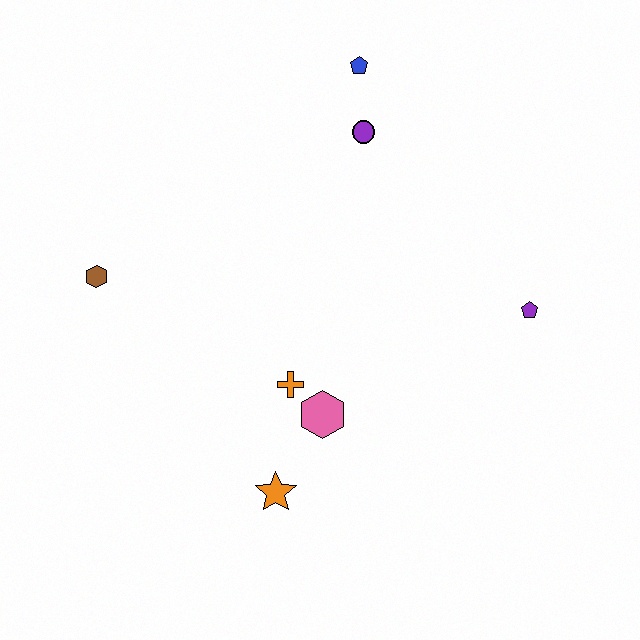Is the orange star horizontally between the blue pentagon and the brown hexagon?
Yes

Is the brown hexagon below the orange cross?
No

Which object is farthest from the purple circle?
The orange star is farthest from the purple circle.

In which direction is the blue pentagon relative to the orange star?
The blue pentagon is above the orange star.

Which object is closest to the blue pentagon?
The purple circle is closest to the blue pentagon.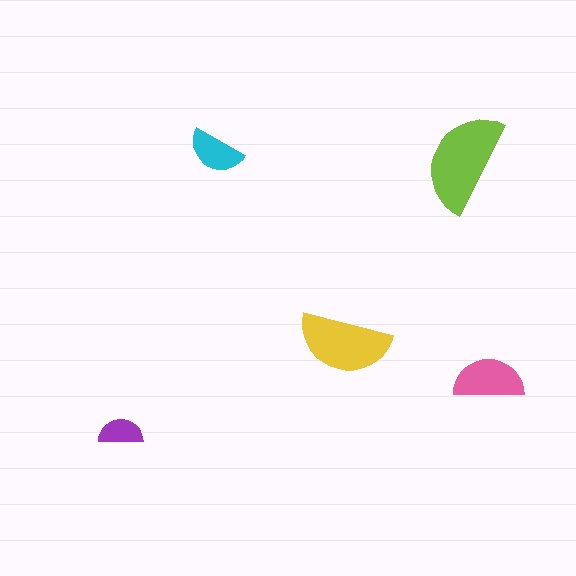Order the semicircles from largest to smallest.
the lime one, the yellow one, the pink one, the cyan one, the purple one.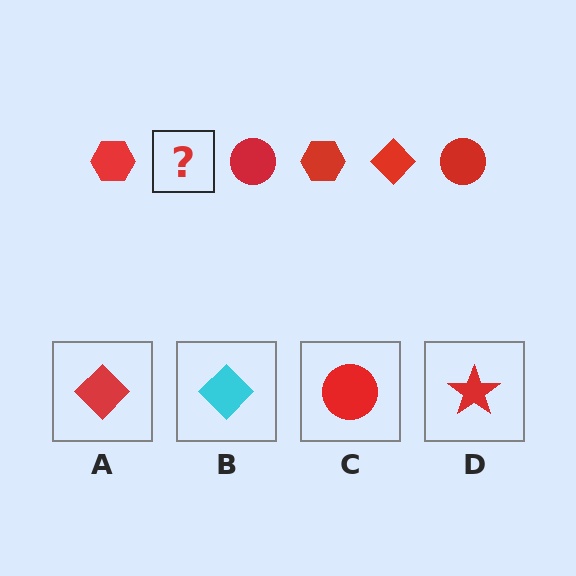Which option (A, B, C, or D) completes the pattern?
A.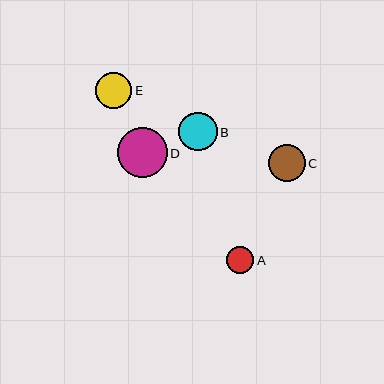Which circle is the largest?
Circle D is the largest with a size of approximately 50 pixels.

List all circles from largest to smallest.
From largest to smallest: D, B, C, E, A.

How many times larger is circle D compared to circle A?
Circle D is approximately 1.8 times the size of circle A.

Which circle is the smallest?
Circle A is the smallest with a size of approximately 27 pixels.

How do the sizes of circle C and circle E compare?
Circle C and circle E are approximately the same size.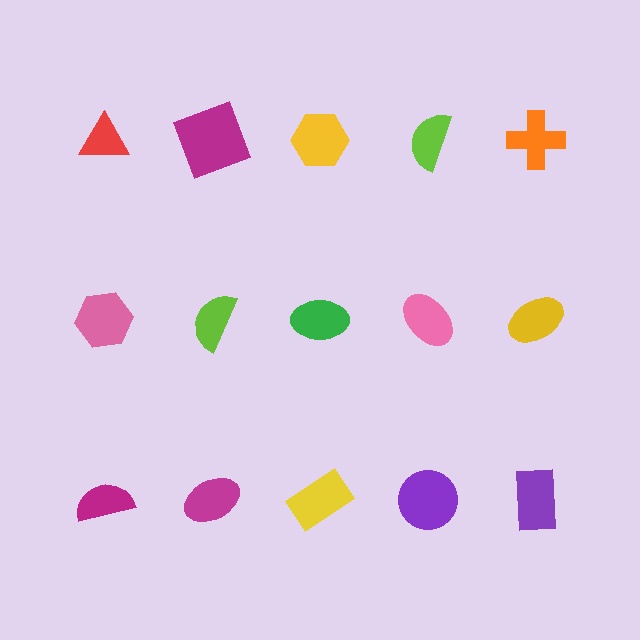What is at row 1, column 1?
A red triangle.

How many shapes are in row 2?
5 shapes.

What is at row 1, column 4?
A lime semicircle.